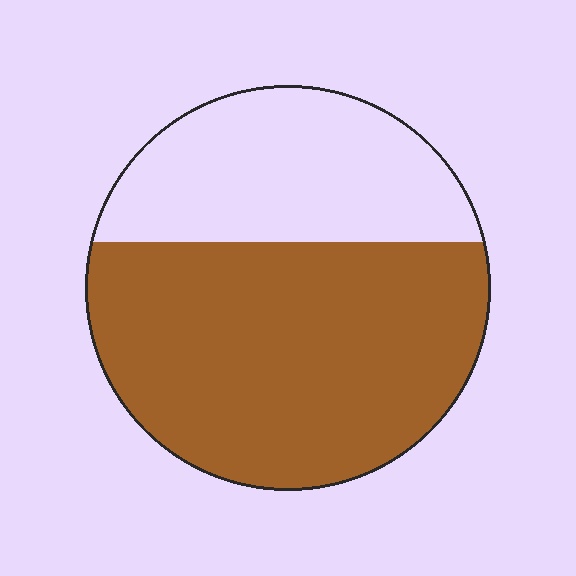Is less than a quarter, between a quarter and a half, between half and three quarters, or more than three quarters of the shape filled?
Between half and three quarters.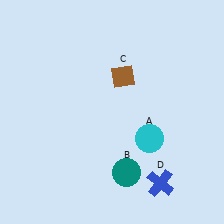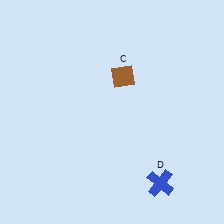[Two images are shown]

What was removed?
The cyan circle (A), the teal circle (B) were removed in Image 2.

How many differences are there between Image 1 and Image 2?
There are 2 differences between the two images.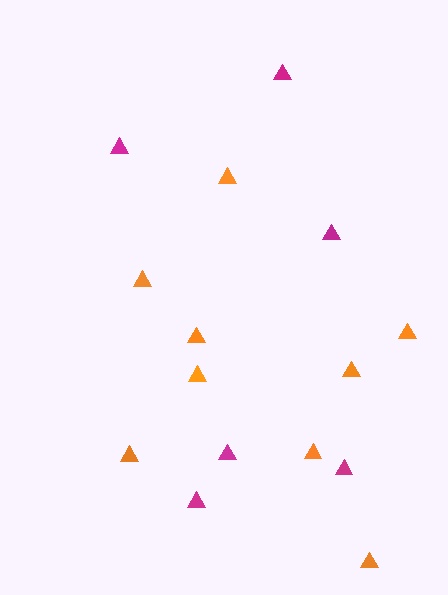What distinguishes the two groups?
There are 2 groups: one group of magenta triangles (6) and one group of orange triangles (9).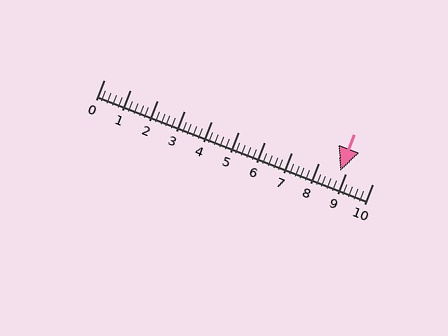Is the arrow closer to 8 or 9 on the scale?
The arrow is closer to 9.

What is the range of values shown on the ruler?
The ruler shows values from 0 to 10.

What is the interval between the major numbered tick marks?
The major tick marks are spaced 1 units apart.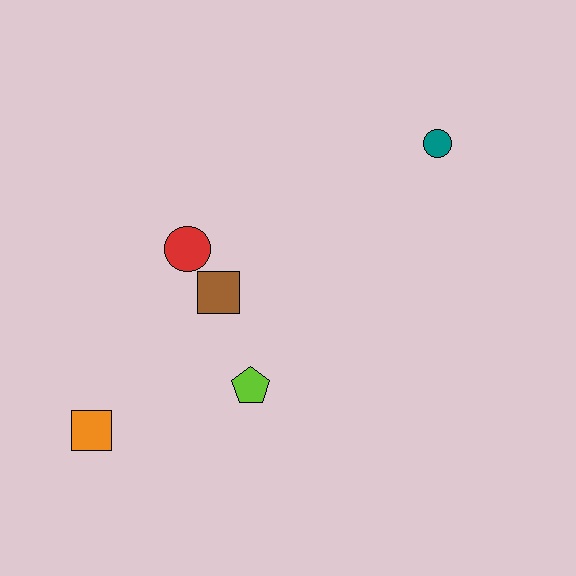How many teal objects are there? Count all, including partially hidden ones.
There is 1 teal object.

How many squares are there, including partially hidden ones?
There are 2 squares.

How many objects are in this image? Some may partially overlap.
There are 5 objects.